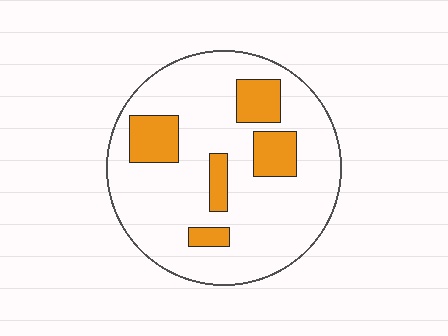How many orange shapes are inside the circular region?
5.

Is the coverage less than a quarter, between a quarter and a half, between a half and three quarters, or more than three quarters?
Less than a quarter.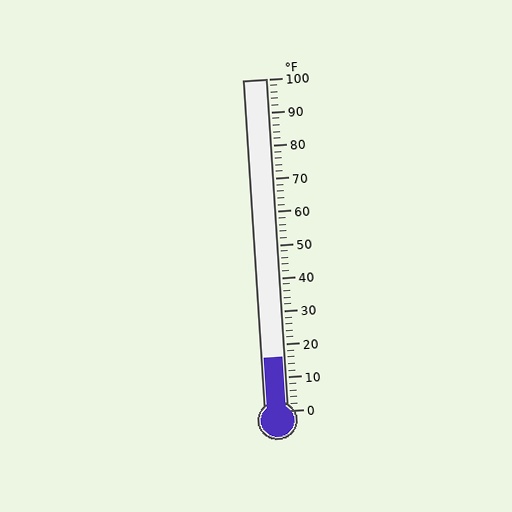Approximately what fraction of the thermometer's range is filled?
The thermometer is filled to approximately 15% of its range.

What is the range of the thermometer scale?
The thermometer scale ranges from 0°F to 100°F.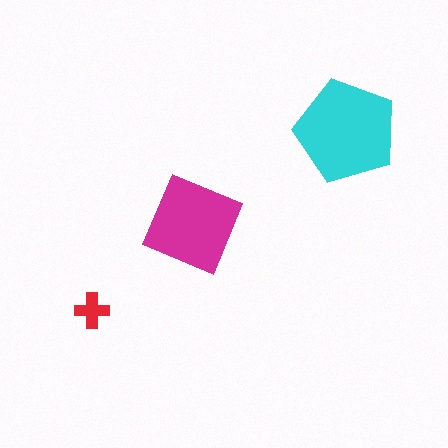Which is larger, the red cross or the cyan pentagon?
The cyan pentagon.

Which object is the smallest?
The red cross.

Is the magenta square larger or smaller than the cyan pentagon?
Smaller.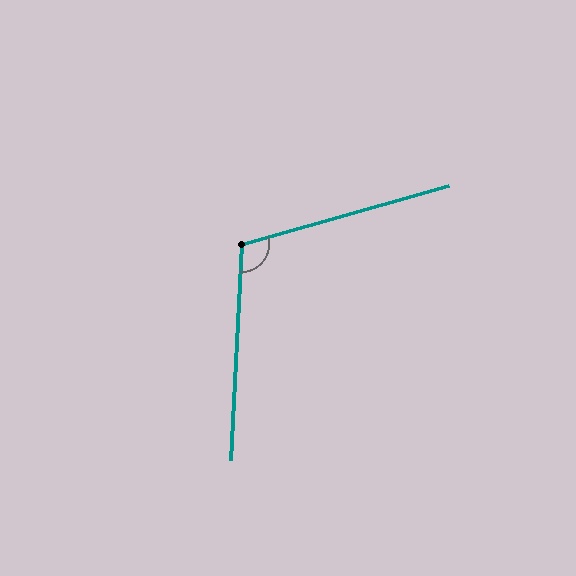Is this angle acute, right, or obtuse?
It is obtuse.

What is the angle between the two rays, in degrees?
Approximately 109 degrees.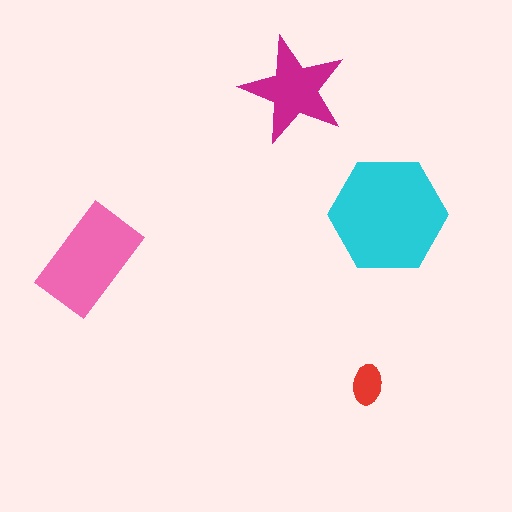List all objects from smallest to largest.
The red ellipse, the magenta star, the pink rectangle, the cyan hexagon.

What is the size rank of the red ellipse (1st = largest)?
4th.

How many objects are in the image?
There are 4 objects in the image.